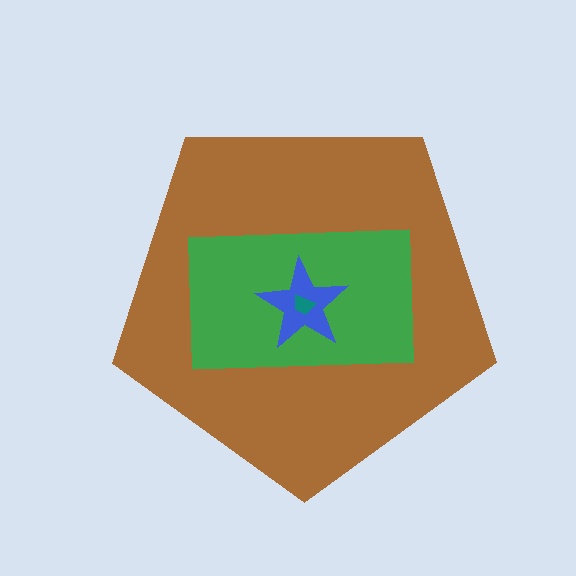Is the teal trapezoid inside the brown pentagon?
Yes.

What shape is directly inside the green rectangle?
The blue star.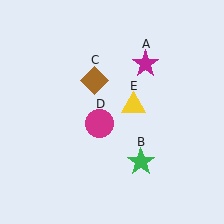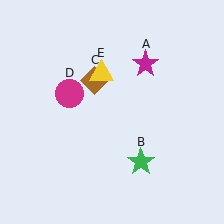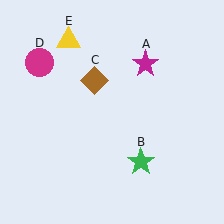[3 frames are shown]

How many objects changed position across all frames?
2 objects changed position: magenta circle (object D), yellow triangle (object E).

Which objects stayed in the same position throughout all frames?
Magenta star (object A) and green star (object B) and brown diamond (object C) remained stationary.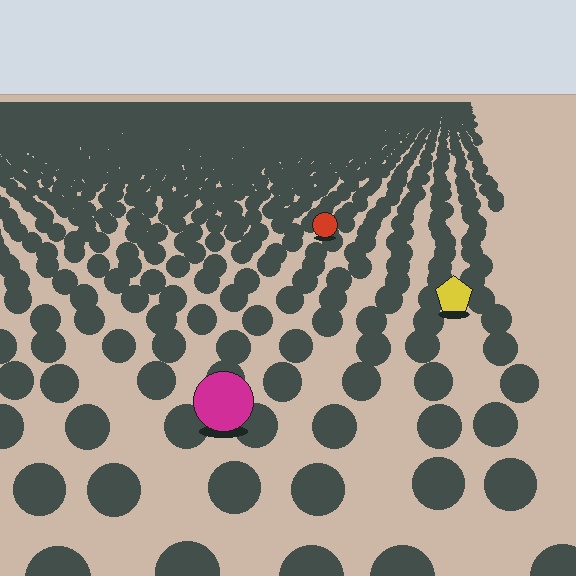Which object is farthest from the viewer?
The red circle is farthest from the viewer. It appears smaller and the ground texture around it is denser.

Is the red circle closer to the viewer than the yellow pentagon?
No. The yellow pentagon is closer — you can tell from the texture gradient: the ground texture is coarser near it.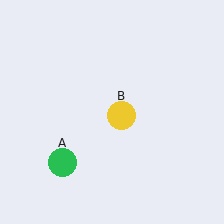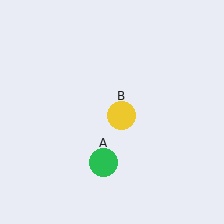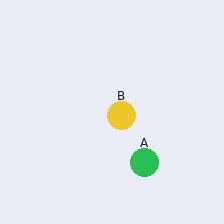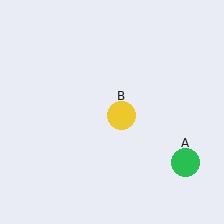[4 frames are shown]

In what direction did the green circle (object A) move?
The green circle (object A) moved right.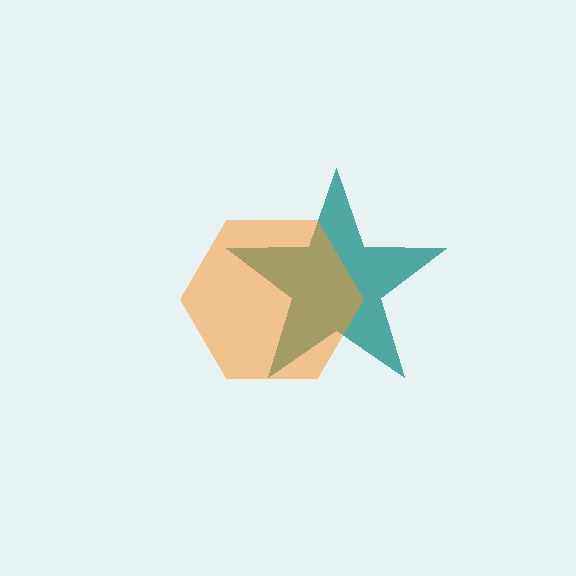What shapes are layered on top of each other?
The layered shapes are: a teal star, an orange hexagon.